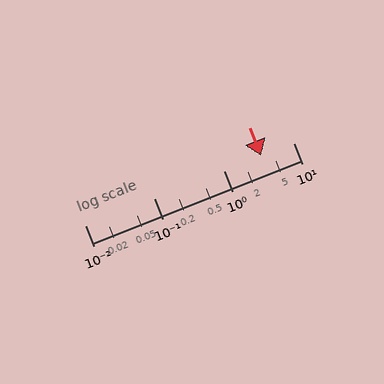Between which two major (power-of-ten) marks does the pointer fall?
The pointer is between 1 and 10.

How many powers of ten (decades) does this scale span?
The scale spans 3 decades, from 0.01 to 10.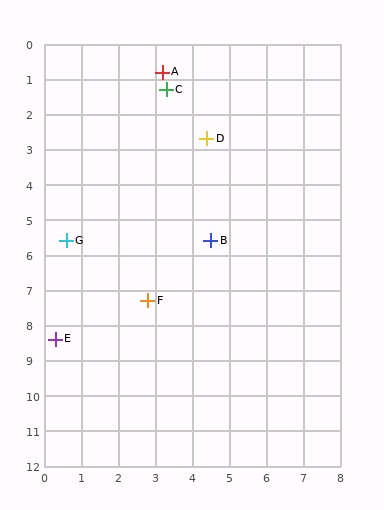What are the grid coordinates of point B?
Point B is at approximately (4.5, 5.6).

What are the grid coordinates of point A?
Point A is at approximately (3.2, 0.8).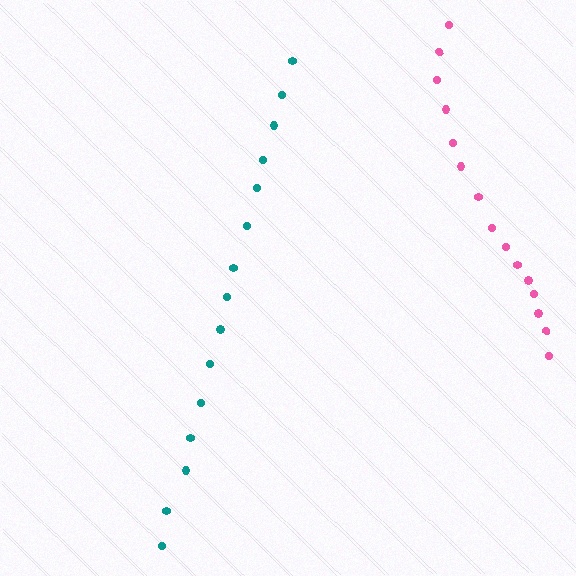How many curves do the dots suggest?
There are 2 distinct paths.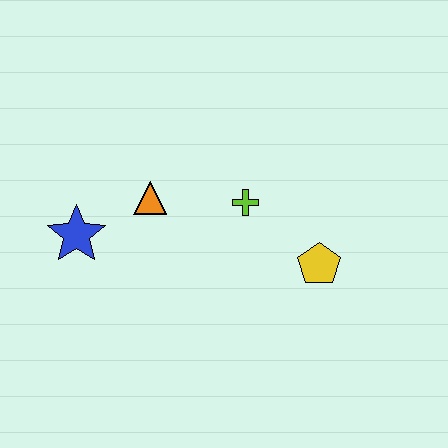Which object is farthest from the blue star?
The yellow pentagon is farthest from the blue star.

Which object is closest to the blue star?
The orange triangle is closest to the blue star.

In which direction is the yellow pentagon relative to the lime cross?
The yellow pentagon is to the right of the lime cross.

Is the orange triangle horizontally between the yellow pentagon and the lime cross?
No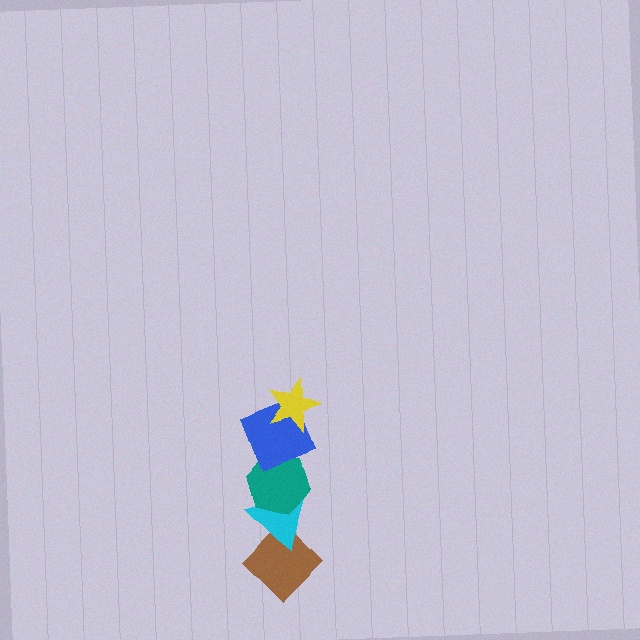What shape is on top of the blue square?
The yellow star is on top of the blue square.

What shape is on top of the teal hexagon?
The blue square is on top of the teal hexagon.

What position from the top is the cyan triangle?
The cyan triangle is 4th from the top.